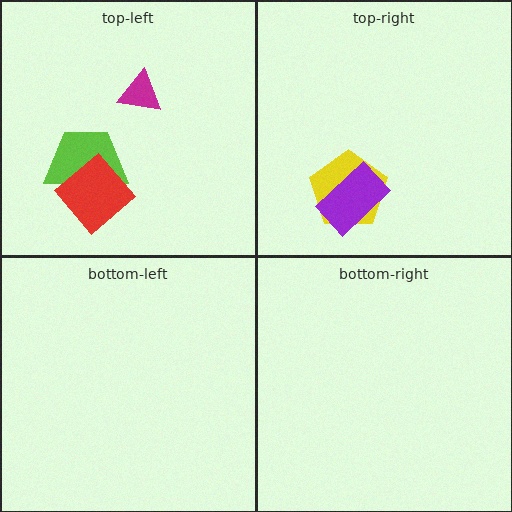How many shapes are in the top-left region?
3.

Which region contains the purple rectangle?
The top-right region.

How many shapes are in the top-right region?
2.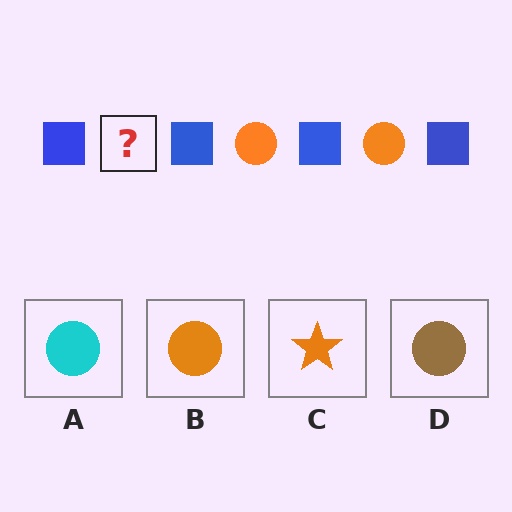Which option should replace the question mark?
Option B.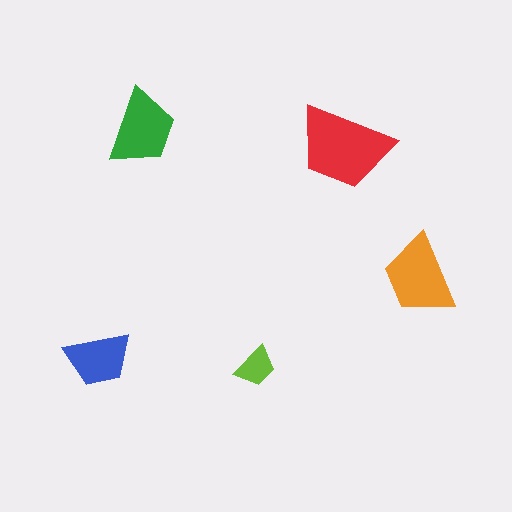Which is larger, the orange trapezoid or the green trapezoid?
The orange one.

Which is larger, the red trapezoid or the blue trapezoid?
The red one.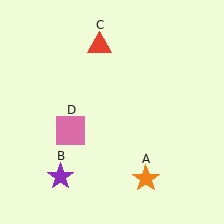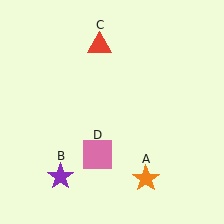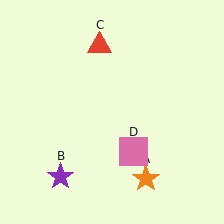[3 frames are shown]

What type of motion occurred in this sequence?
The pink square (object D) rotated counterclockwise around the center of the scene.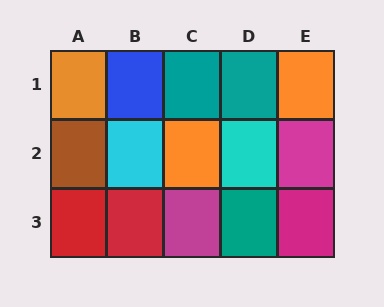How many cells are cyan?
2 cells are cyan.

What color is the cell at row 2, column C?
Orange.